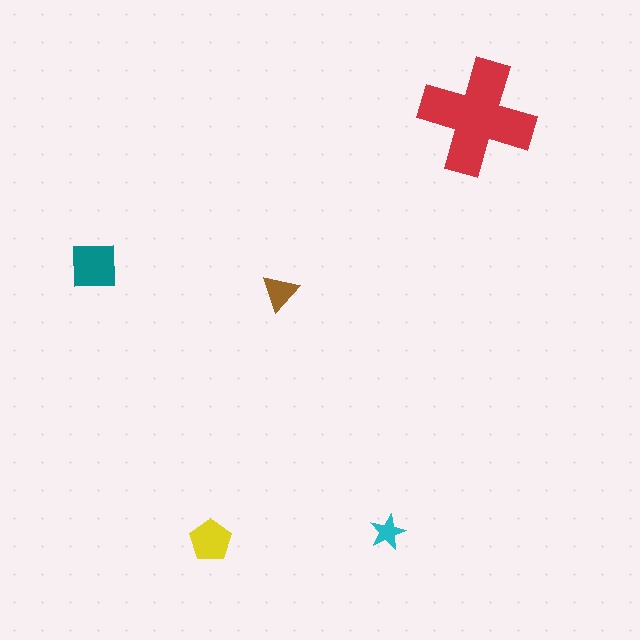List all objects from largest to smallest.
The red cross, the teal square, the yellow pentagon, the brown triangle, the cyan star.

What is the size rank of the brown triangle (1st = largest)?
4th.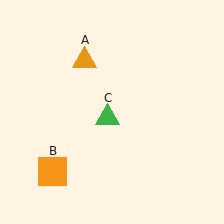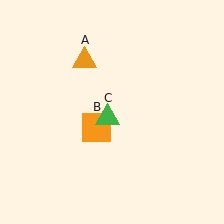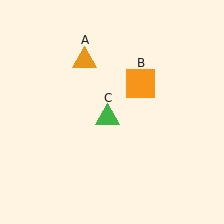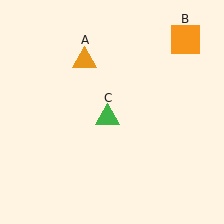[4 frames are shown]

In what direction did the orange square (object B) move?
The orange square (object B) moved up and to the right.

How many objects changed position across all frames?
1 object changed position: orange square (object B).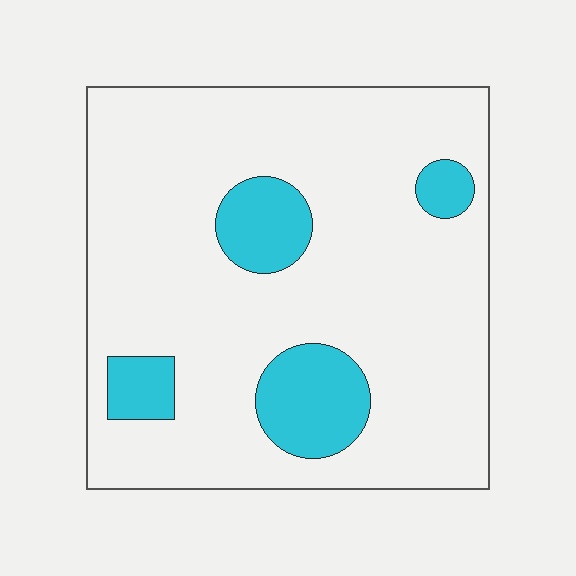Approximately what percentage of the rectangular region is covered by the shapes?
Approximately 15%.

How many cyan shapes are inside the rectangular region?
4.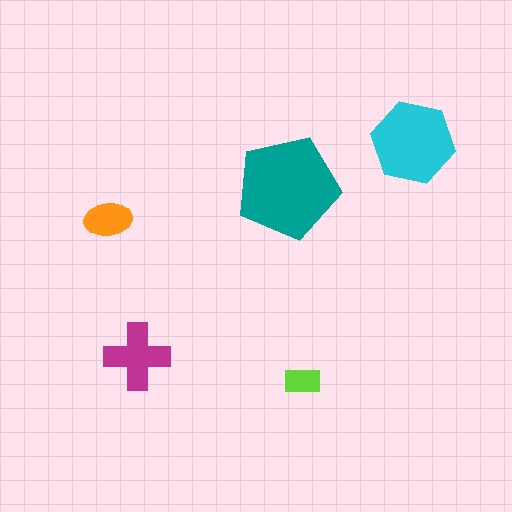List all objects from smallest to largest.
The lime rectangle, the orange ellipse, the magenta cross, the cyan hexagon, the teal pentagon.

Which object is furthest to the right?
The cyan hexagon is rightmost.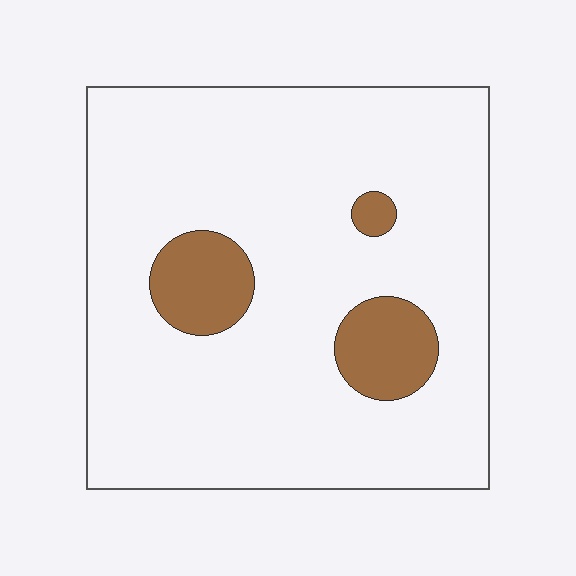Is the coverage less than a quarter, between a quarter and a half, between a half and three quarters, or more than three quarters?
Less than a quarter.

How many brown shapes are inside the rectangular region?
3.